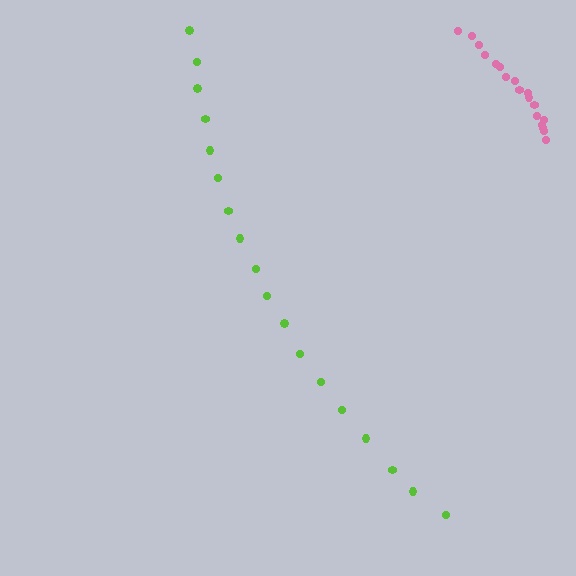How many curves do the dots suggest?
There are 2 distinct paths.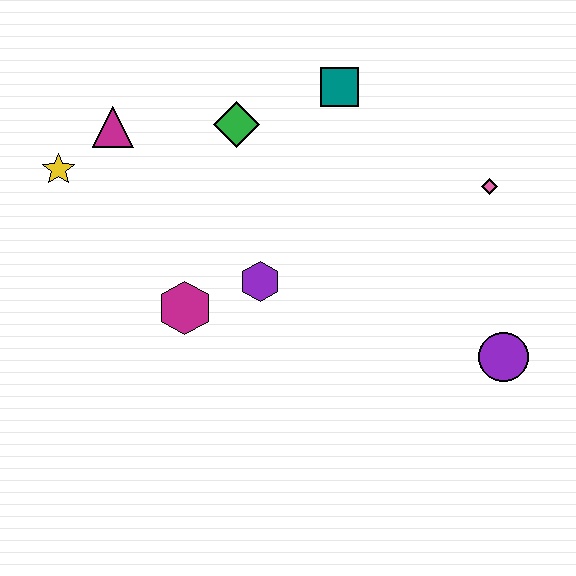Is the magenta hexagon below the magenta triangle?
Yes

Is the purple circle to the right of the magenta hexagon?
Yes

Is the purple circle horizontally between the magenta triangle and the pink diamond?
No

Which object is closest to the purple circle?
The pink diamond is closest to the purple circle.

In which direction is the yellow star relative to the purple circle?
The yellow star is to the left of the purple circle.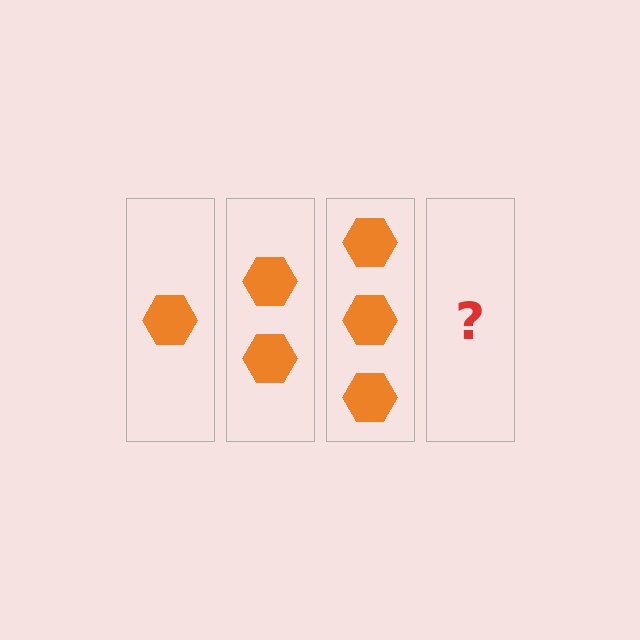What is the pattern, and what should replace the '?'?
The pattern is that each step adds one more hexagon. The '?' should be 4 hexagons.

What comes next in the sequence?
The next element should be 4 hexagons.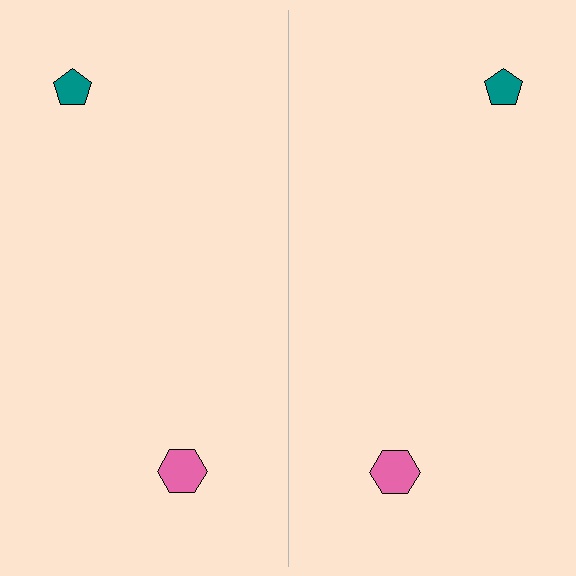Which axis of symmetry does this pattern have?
The pattern has a vertical axis of symmetry running through the center of the image.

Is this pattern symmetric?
Yes, this pattern has bilateral (reflection) symmetry.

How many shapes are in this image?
There are 4 shapes in this image.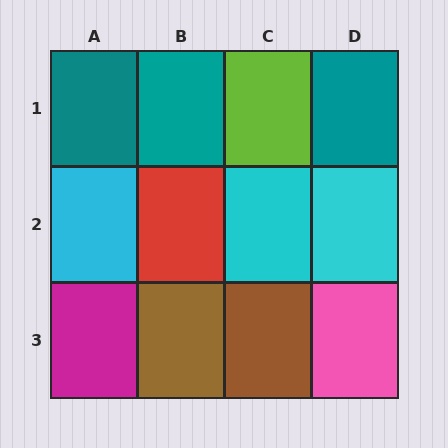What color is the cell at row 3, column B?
Brown.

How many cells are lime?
1 cell is lime.